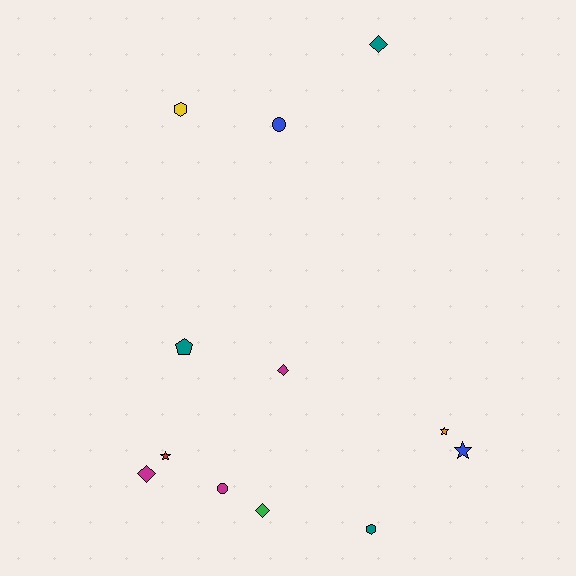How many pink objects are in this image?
There are no pink objects.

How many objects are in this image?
There are 12 objects.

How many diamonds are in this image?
There are 4 diamonds.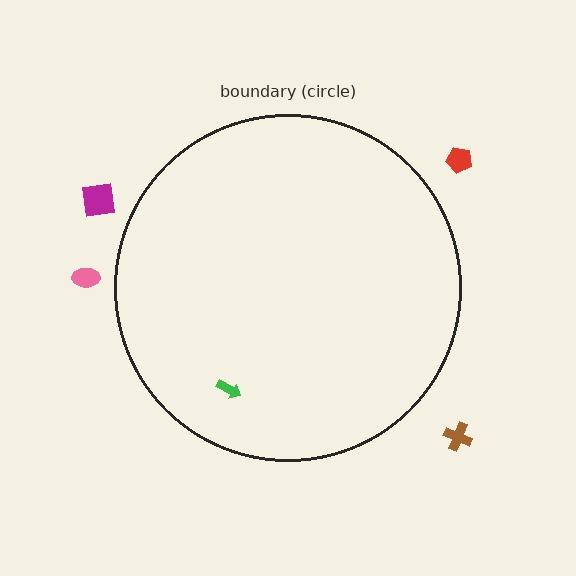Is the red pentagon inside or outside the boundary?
Outside.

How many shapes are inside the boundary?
1 inside, 4 outside.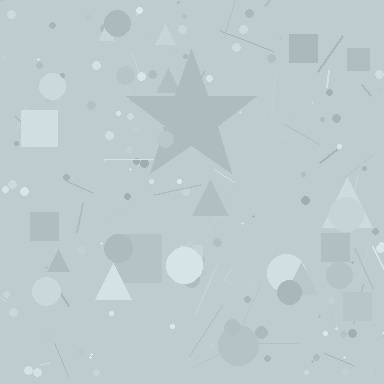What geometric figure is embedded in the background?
A star is embedded in the background.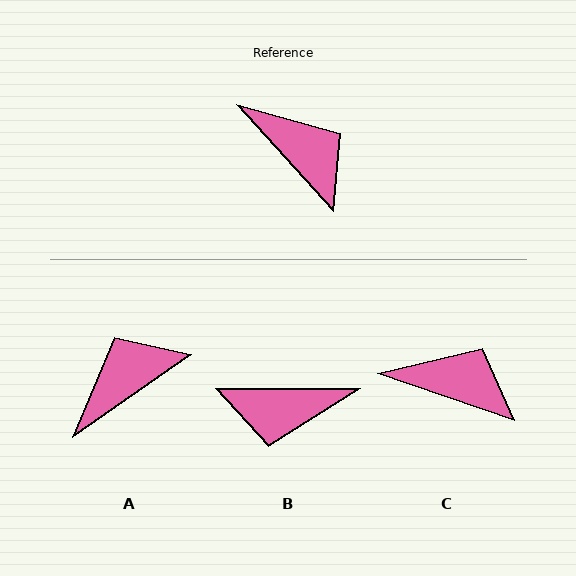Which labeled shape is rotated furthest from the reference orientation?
B, about 132 degrees away.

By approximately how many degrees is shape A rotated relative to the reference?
Approximately 83 degrees counter-clockwise.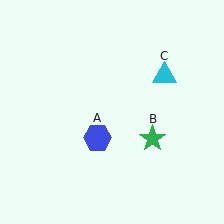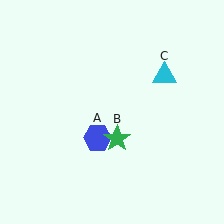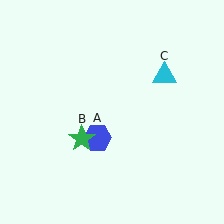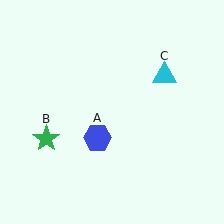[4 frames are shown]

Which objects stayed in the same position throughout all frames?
Blue hexagon (object A) and cyan triangle (object C) remained stationary.